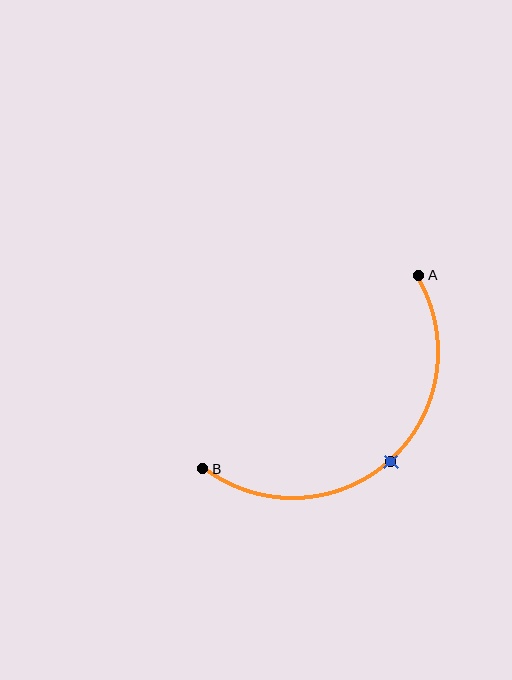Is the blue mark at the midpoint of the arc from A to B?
Yes. The blue mark lies on the arc at equal arc-length from both A and B — it is the arc midpoint.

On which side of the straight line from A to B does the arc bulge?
The arc bulges below and to the right of the straight line connecting A and B.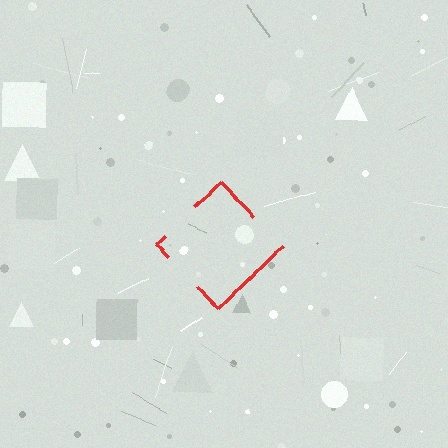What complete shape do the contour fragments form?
The contour fragments form a diamond.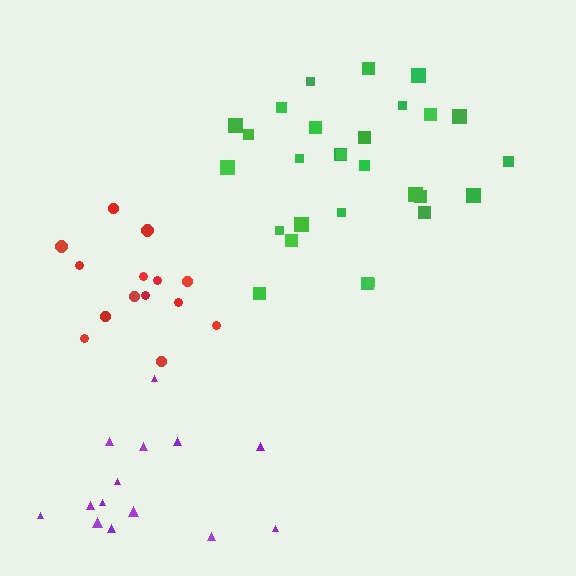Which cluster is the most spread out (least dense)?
Purple.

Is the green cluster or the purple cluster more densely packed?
Green.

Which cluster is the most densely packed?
Green.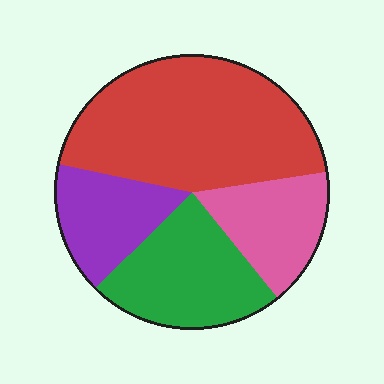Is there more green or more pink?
Green.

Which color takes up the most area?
Red, at roughly 45%.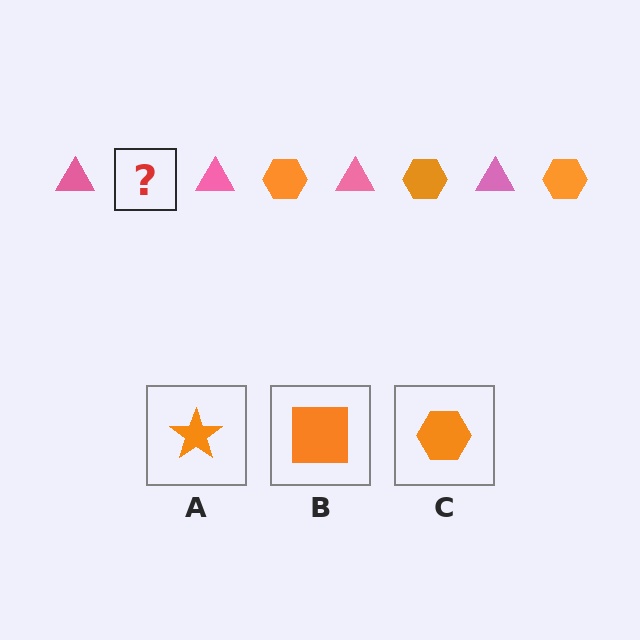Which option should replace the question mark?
Option C.